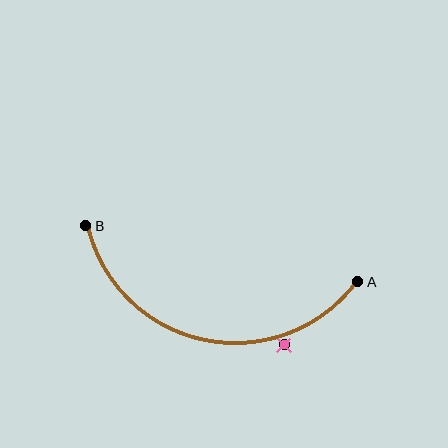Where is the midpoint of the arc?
The arc midpoint is the point on the curve farthest from the straight line joining A and B. It sits below that line.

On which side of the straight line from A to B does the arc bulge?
The arc bulges below the straight line connecting A and B.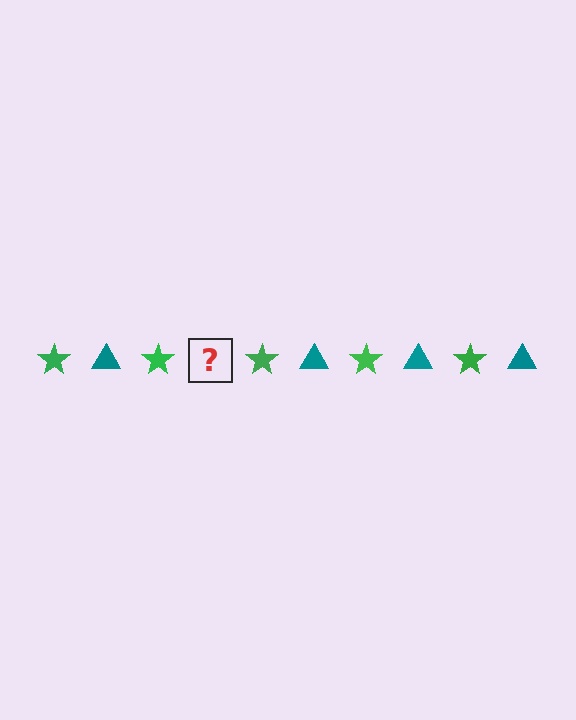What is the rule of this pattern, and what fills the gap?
The rule is that the pattern alternates between green star and teal triangle. The gap should be filled with a teal triangle.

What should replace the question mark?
The question mark should be replaced with a teal triangle.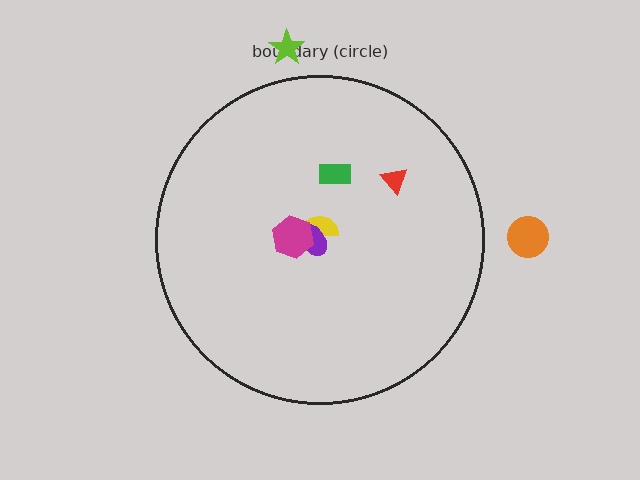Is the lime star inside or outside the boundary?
Outside.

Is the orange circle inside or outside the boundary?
Outside.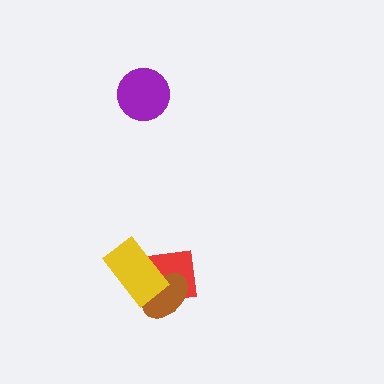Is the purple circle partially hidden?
No, no other shape covers it.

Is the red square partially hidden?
Yes, it is partially covered by another shape.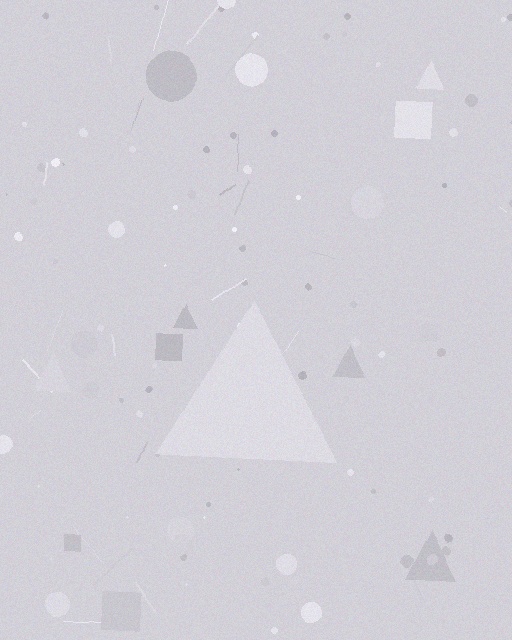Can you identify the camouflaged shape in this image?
The camouflaged shape is a triangle.